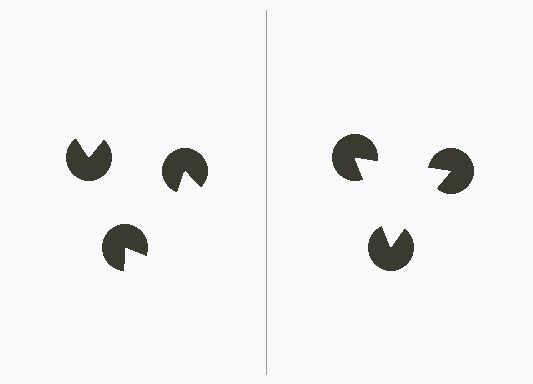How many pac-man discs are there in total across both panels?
6 — 3 on each side.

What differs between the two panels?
The pac-man discs are positioned identically on both sides; only the wedge orientations differ. On the right they align to a triangle; on the left they are misaligned.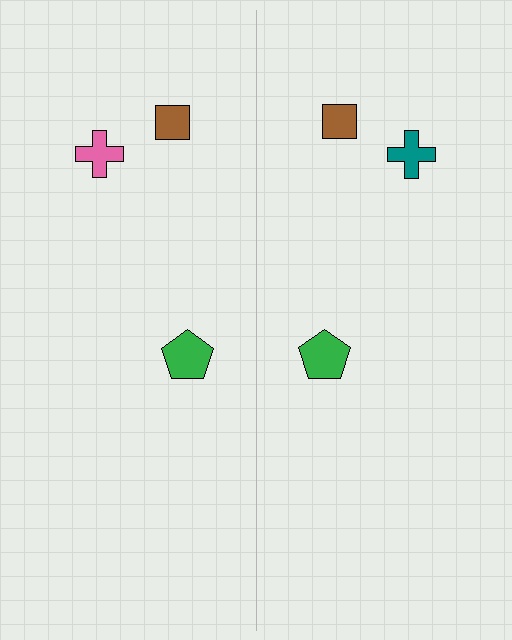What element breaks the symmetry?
The teal cross on the right side breaks the symmetry — its mirror counterpart is pink.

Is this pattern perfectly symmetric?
No, the pattern is not perfectly symmetric. The teal cross on the right side breaks the symmetry — its mirror counterpart is pink.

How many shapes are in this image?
There are 6 shapes in this image.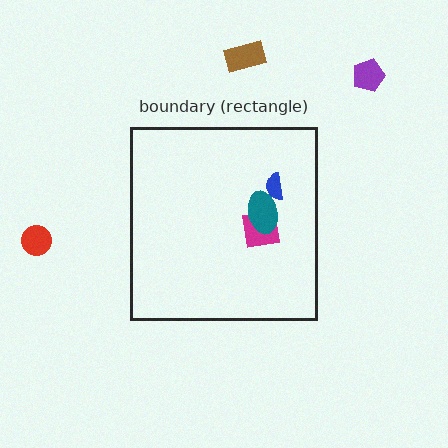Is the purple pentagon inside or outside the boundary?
Outside.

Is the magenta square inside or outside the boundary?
Inside.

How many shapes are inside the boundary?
3 inside, 3 outside.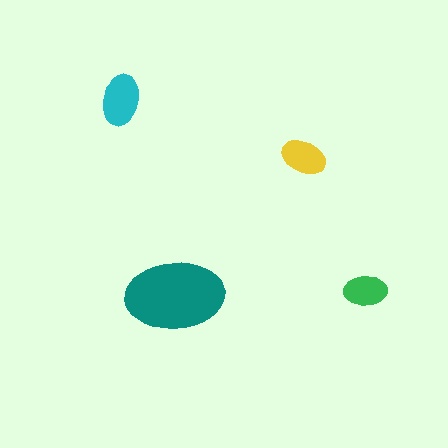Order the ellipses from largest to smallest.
the teal one, the cyan one, the yellow one, the green one.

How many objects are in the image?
There are 4 objects in the image.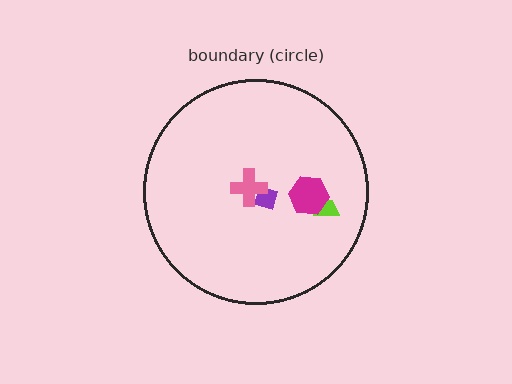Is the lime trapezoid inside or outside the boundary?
Inside.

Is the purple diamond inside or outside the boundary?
Inside.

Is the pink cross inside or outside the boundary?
Inside.